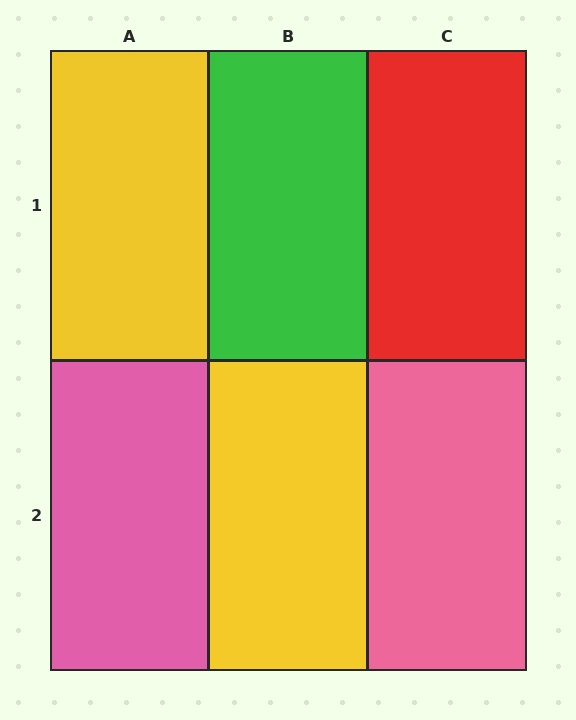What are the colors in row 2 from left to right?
Pink, yellow, pink.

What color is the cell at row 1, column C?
Red.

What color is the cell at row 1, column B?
Green.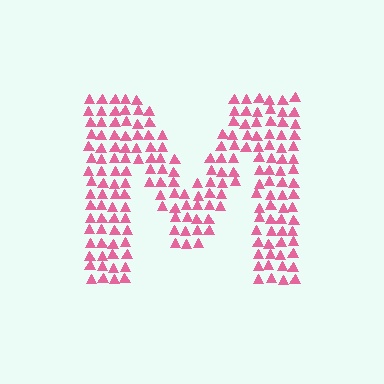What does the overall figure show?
The overall figure shows the letter M.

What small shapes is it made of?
It is made of small triangles.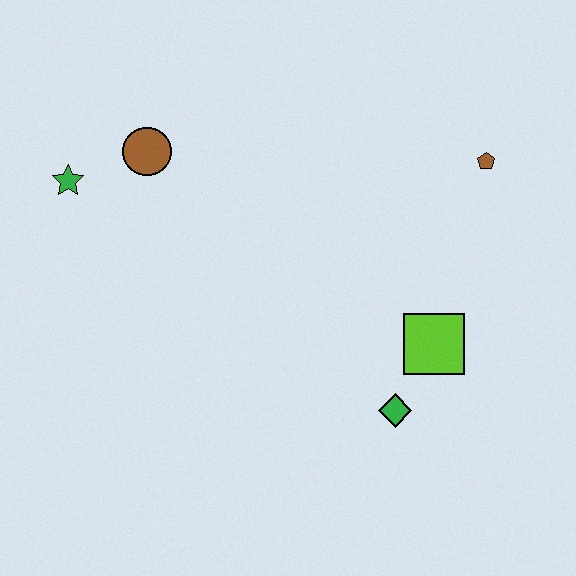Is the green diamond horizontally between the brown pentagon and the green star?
Yes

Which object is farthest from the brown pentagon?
The green star is farthest from the brown pentagon.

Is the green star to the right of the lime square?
No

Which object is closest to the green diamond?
The lime square is closest to the green diamond.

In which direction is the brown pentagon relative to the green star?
The brown pentagon is to the right of the green star.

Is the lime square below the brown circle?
Yes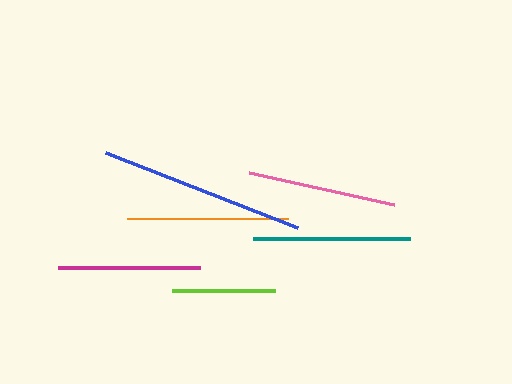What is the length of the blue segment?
The blue segment is approximately 206 pixels long.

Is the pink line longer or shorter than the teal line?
The teal line is longer than the pink line.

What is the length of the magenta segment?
The magenta segment is approximately 142 pixels long.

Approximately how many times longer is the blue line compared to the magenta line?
The blue line is approximately 1.5 times the length of the magenta line.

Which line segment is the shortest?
The lime line is the shortest at approximately 102 pixels.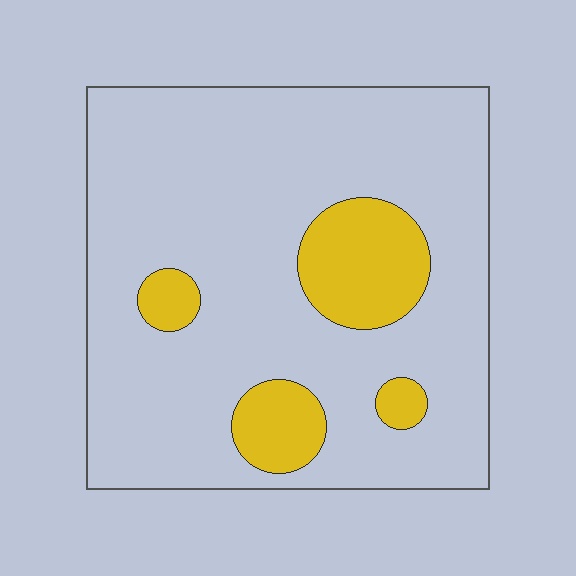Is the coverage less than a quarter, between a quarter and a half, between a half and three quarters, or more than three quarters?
Less than a quarter.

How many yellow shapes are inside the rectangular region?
4.